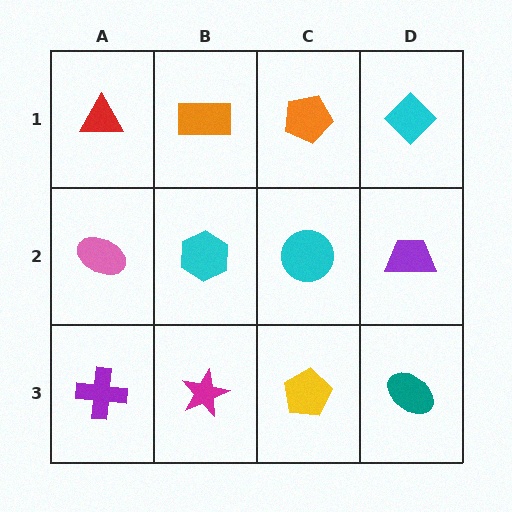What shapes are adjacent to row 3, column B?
A cyan hexagon (row 2, column B), a purple cross (row 3, column A), a yellow pentagon (row 3, column C).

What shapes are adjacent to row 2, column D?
A cyan diamond (row 1, column D), a teal ellipse (row 3, column D), a cyan circle (row 2, column C).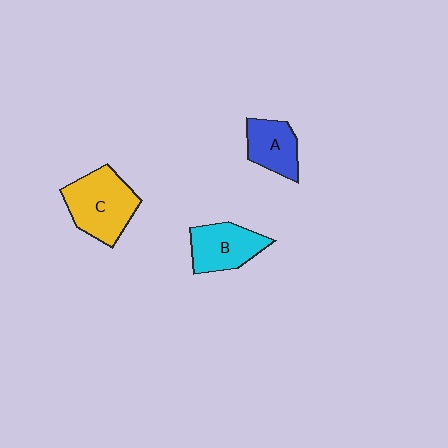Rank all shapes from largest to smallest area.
From largest to smallest: C (yellow), B (cyan), A (blue).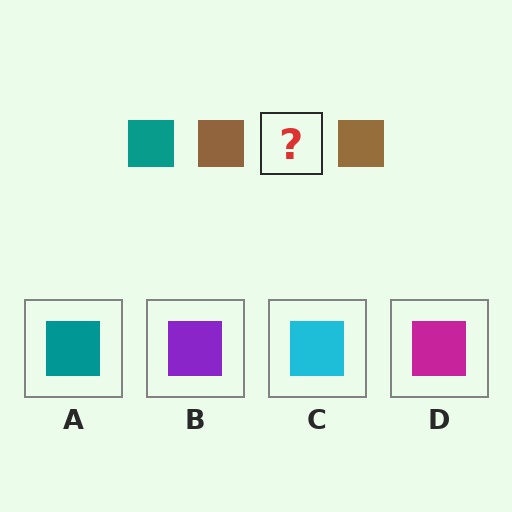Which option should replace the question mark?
Option A.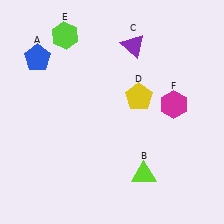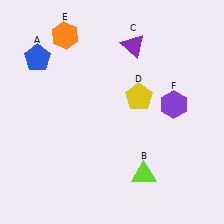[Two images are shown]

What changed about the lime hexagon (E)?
In Image 1, E is lime. In Image 2, it changed to orange.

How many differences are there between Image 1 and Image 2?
There are 2 differences between the two images.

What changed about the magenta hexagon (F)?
In Image 1, F is magenta. In Image 2, it changed to purple.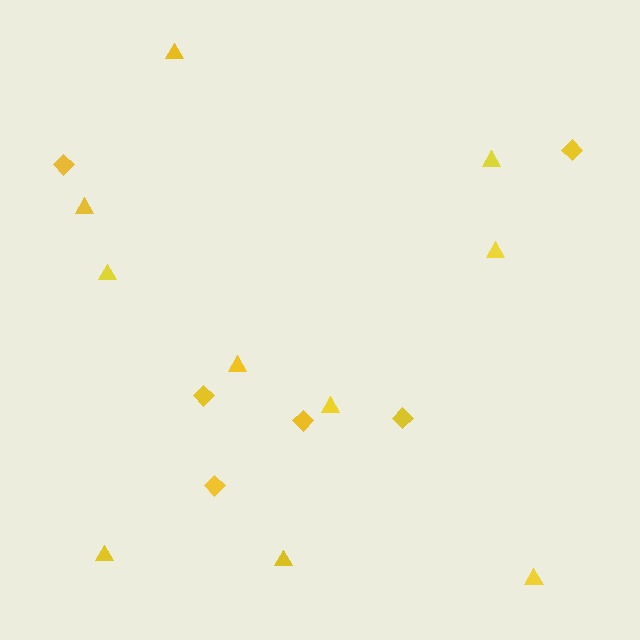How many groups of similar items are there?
There are 2 groups: one group of diamonds (6) and one group of triangles (10).